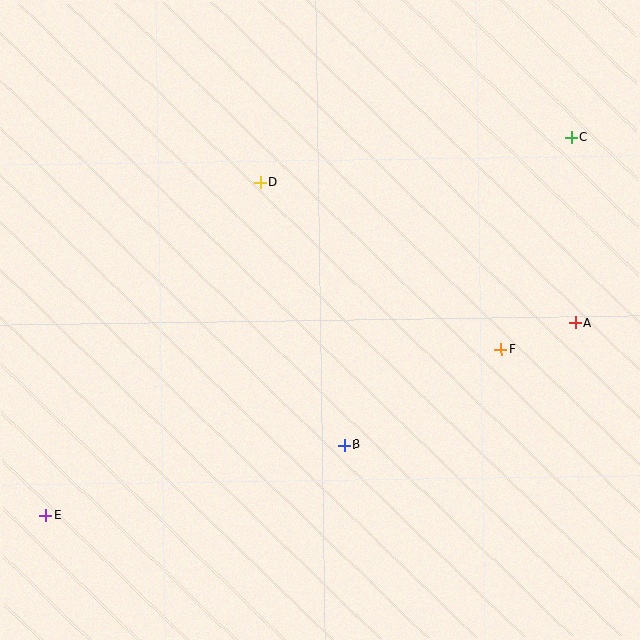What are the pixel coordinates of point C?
Point C is at (572, 138).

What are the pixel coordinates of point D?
Point D is at (260, 182).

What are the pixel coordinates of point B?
Point B is at (344, 445).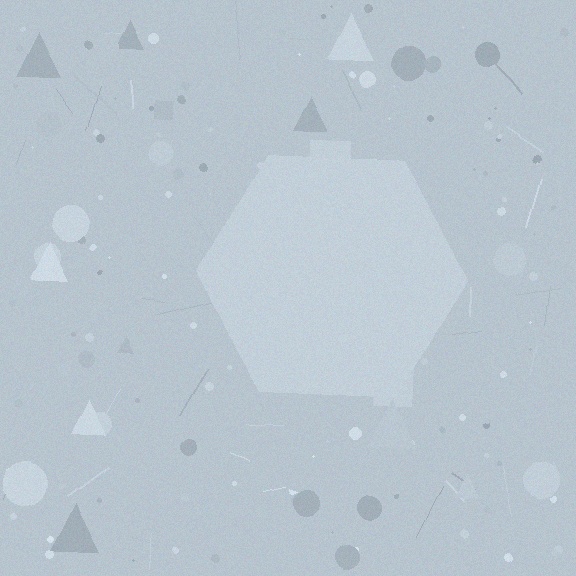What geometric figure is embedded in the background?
A hexagon is embedded in the background.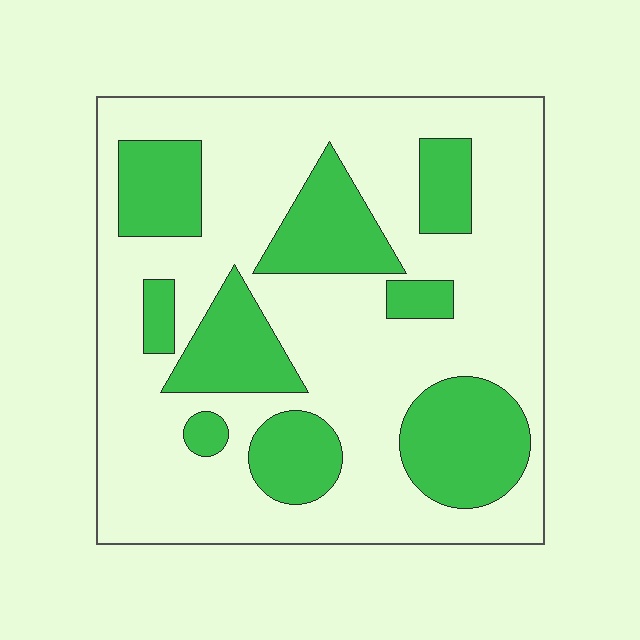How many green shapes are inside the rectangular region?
9.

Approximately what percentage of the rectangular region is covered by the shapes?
Approximately 30%.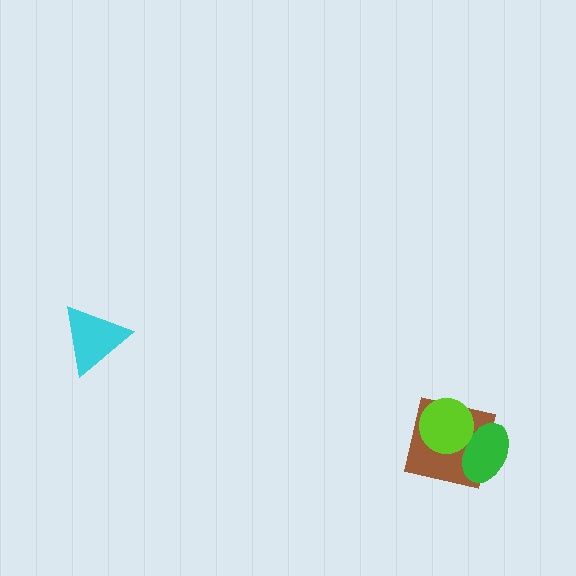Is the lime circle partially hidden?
No, no other shape covers it.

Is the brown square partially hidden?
Yes, it is partially covered by another shape.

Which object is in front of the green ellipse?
The lime circle is in front of the green ellipse.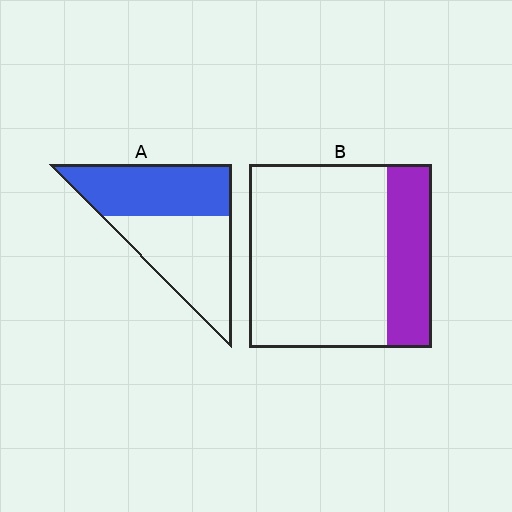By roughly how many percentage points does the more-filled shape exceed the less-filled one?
By roughly 25 percentage points (A over B).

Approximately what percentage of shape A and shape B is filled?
A is approximately 50% and B is approximately 25%.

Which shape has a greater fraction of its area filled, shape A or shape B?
Shape A.